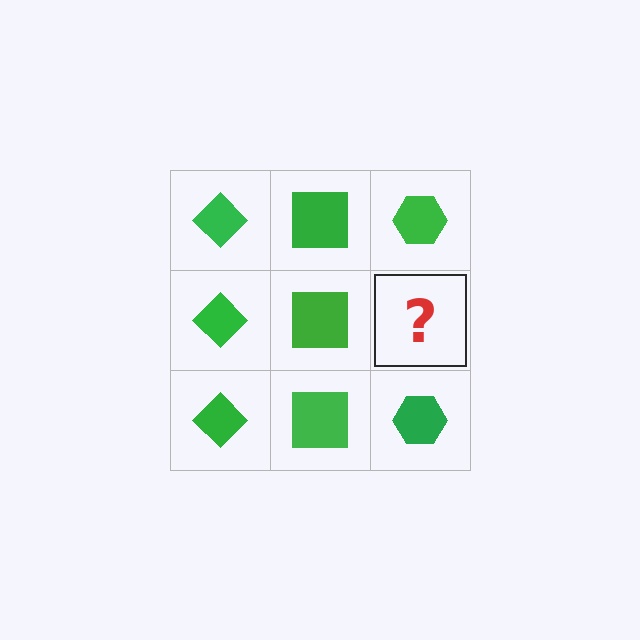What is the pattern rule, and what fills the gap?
The rule is that each column has a consistent shape. The gap should be filled with a green hexagon.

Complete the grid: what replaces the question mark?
The question mark should be replaced with a green hexagon.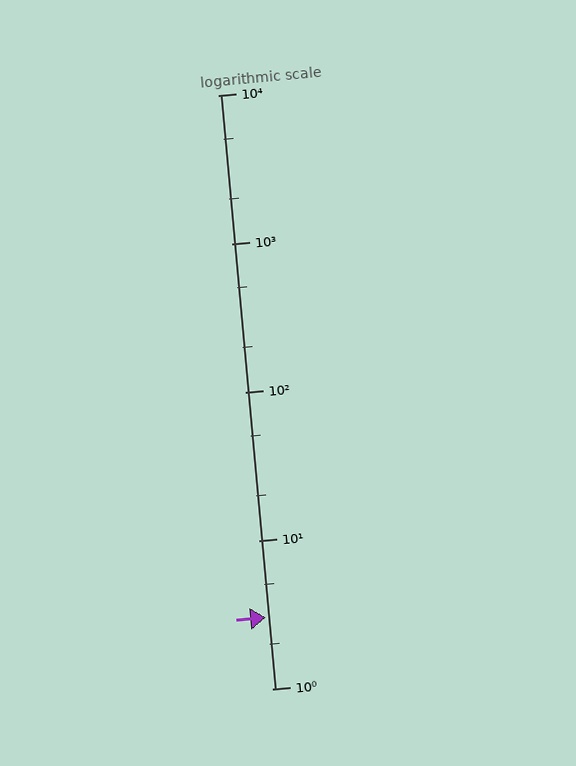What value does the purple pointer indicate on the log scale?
The pointer indicates approximately 3.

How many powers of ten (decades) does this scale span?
The scale spans 4 decades, from 1 to 10000.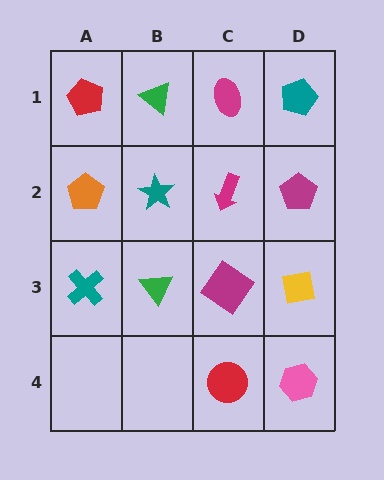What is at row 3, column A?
A teal cross.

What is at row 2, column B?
A teal star.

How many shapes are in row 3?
4 shapes.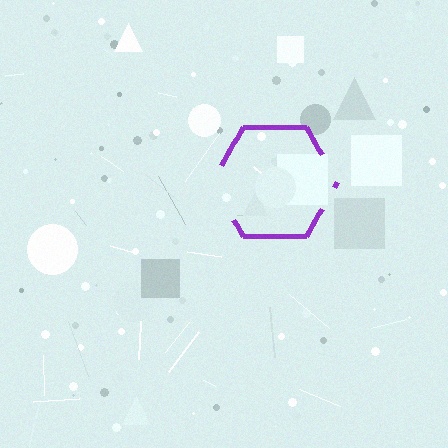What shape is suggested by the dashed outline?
The dashed outline suggests a hexagon.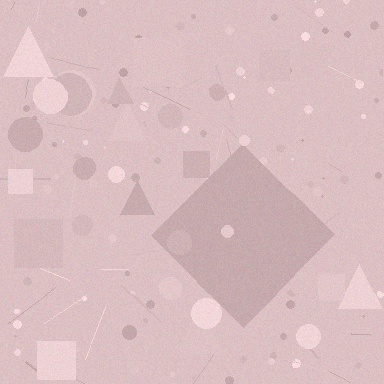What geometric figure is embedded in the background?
A diamond is embedded in the background.